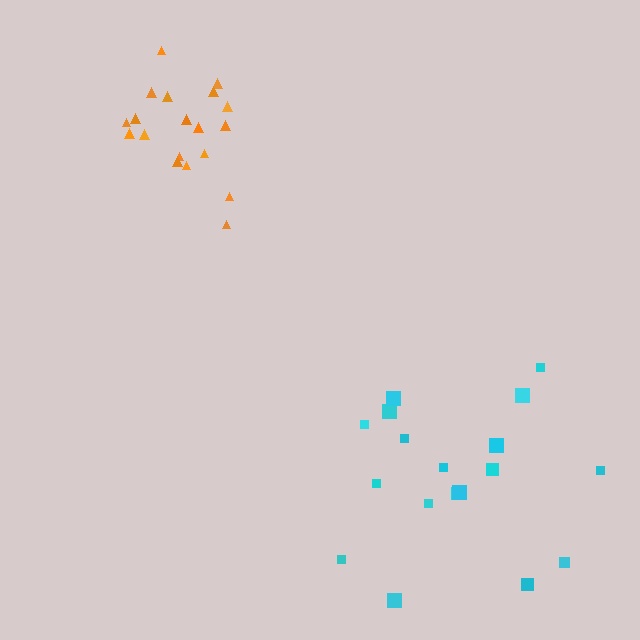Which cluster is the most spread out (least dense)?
Cyan.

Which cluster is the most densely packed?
Orange.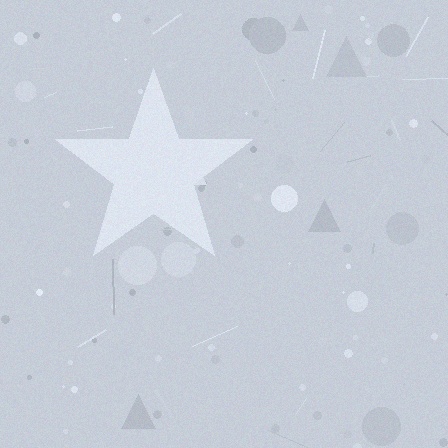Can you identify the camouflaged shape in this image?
The camouflaged shape is a star.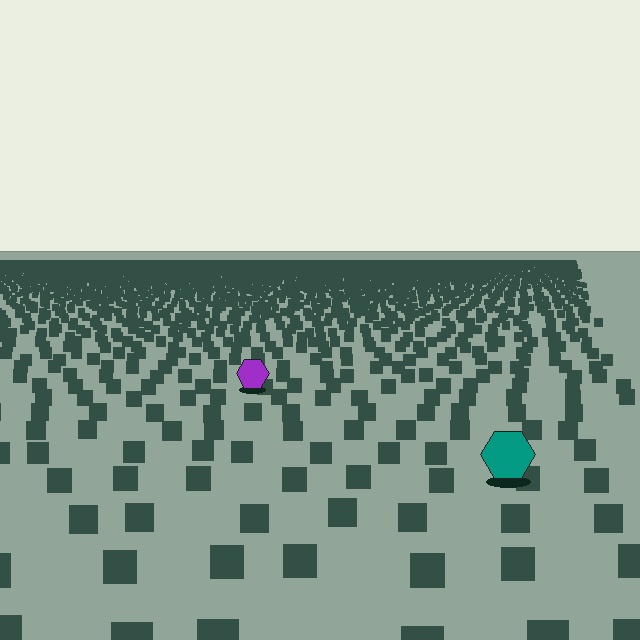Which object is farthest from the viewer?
The purple hexagon is farthest from the viewer. It appears smaller and the ground texture around it is denser.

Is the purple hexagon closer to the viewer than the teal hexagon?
No. The teal hexagon is closer — you can tell from the texture gradient: the ground texture is coarser near it.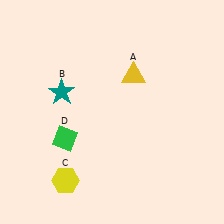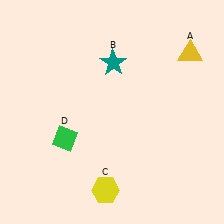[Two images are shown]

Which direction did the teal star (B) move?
The teal star (B) moved right.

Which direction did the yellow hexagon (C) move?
The yellow hexagon (C) moved right.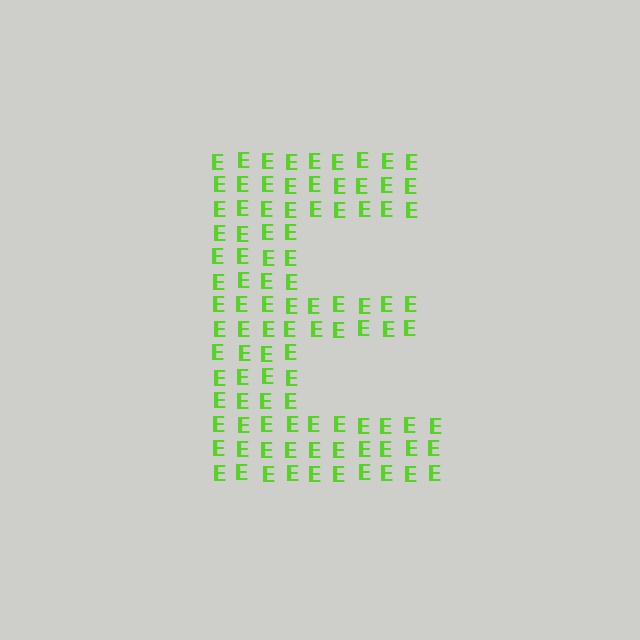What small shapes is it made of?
It is made of small letter E's.